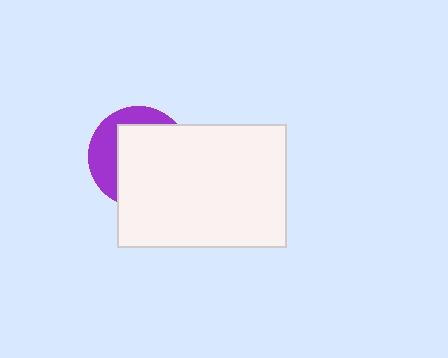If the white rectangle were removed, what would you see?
You would see the complete purple circle.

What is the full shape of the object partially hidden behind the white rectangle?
The partially hidden object is a purple circle.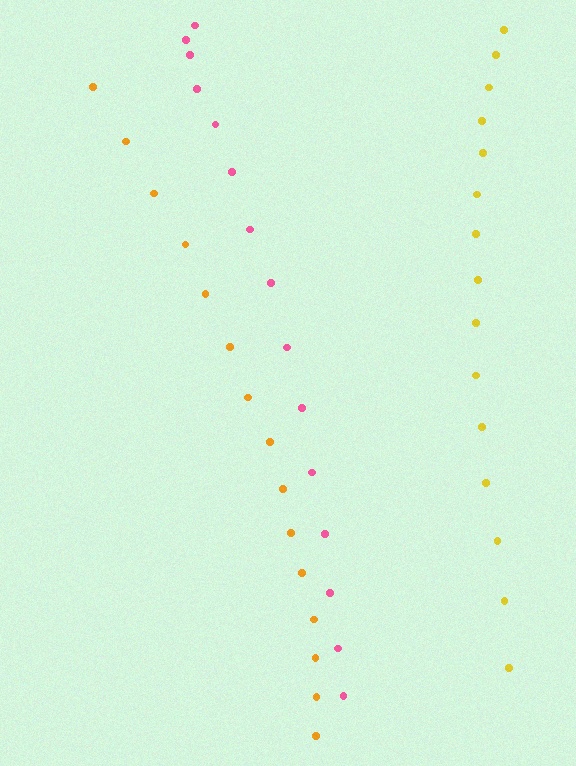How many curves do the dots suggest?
There are 3 distinct paths.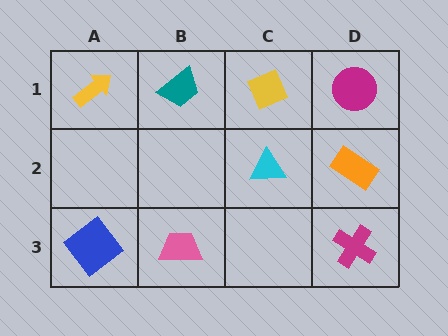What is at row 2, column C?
A cyan triangle.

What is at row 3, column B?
A pink trapezoid.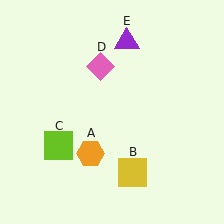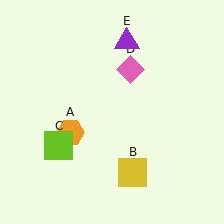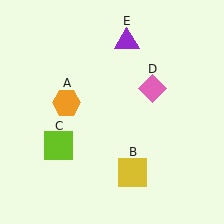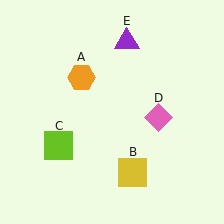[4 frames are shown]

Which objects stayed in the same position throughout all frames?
Yellow square (object B) and lime square (object C) and purple triangle (object E) remained stationary.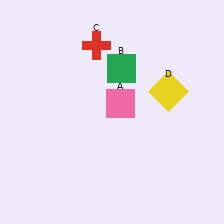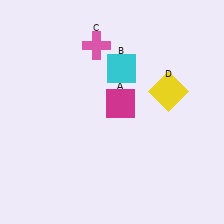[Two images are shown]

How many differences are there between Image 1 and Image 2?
There are 3 differences between the two images.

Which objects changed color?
A changed from pink to magenta. B changed from green to cyan. C changed from red to pink.